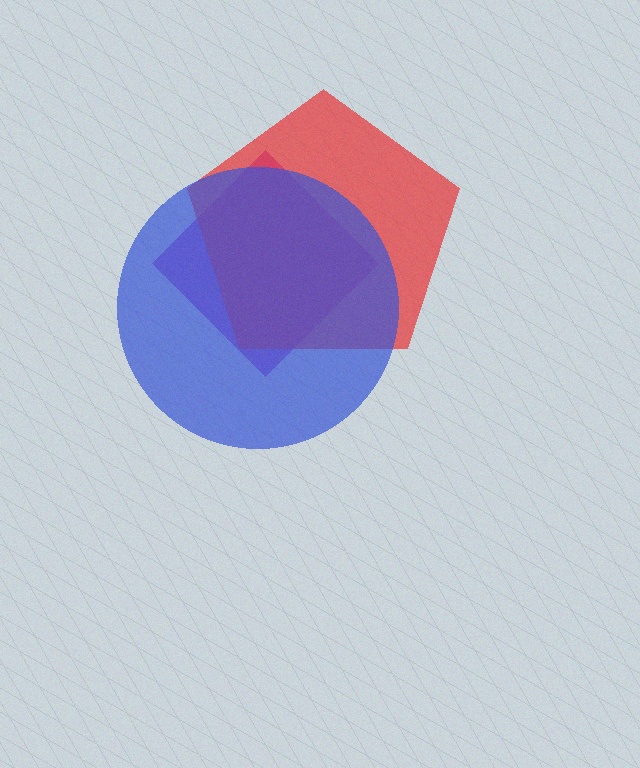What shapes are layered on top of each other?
The layered shapes are: a purple diamond, a red pentagon, a blue circle.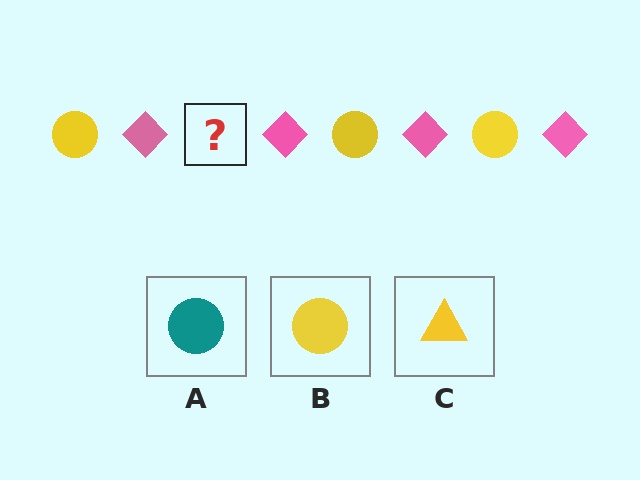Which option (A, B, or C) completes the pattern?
B.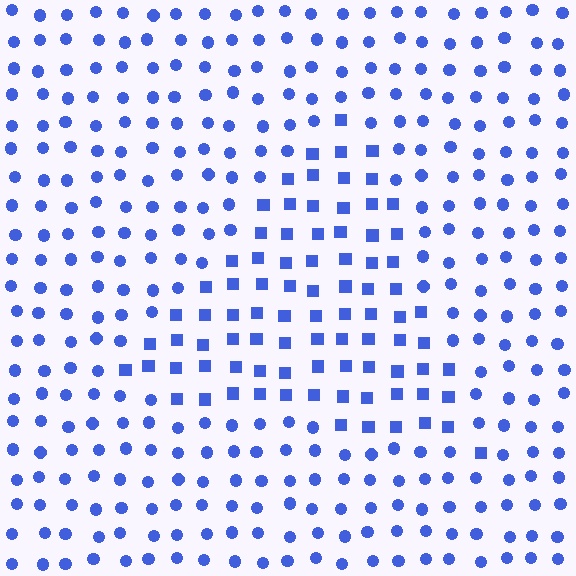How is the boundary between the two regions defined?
The boundary is defined by a change in element shape: squares inside vs. circles outside. All elements share the same color and spacing.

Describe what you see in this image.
The image is filled with small blue elements arranged in a uniform grid. A triangle-shaped region contains squares, while the surrounding area contains circles. The boundary is defined purely by the change in element shape.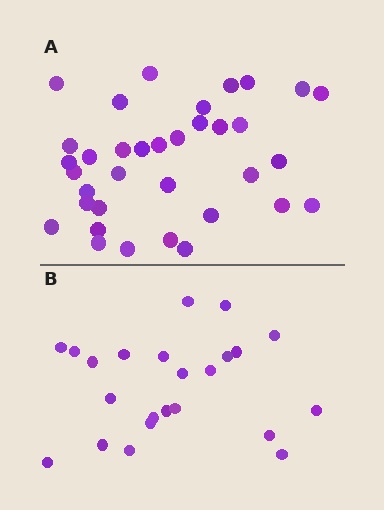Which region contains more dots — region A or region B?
Region A (the top region) has more dots.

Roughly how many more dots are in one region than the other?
Region A has roughly 12 or so more dots than region B.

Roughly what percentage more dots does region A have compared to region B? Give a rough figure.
About 50% more.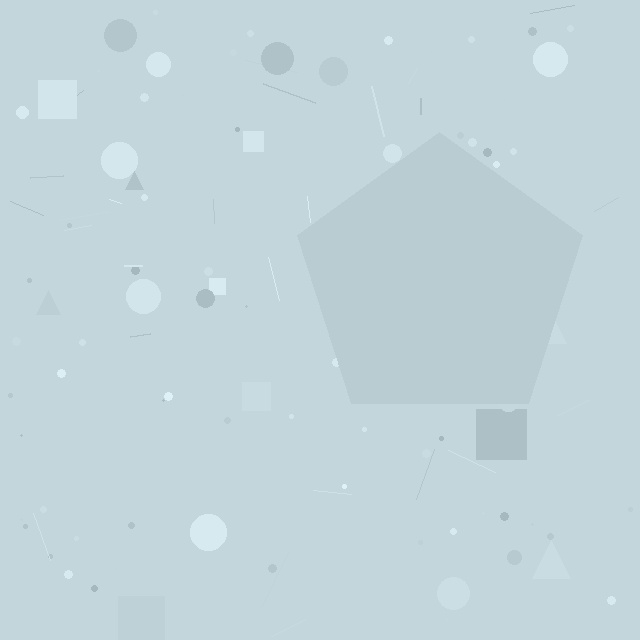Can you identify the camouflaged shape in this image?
The camouflaged shape is a pentagon.